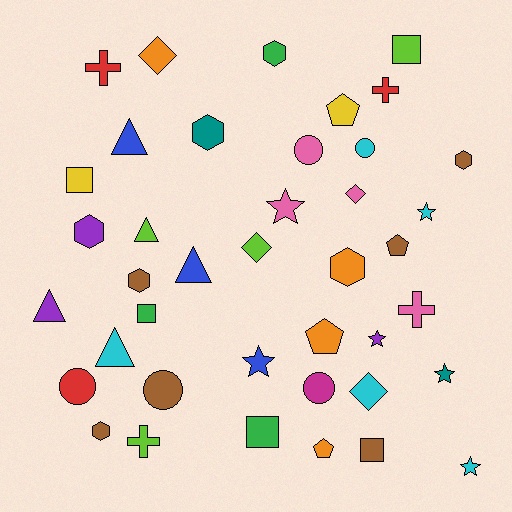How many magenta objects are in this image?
There is 1 magenta object.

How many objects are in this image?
There are 40 objects.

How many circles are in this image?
There are 5 circles.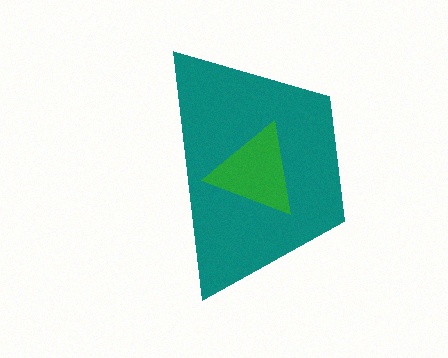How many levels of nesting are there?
2.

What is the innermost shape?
The green triangle.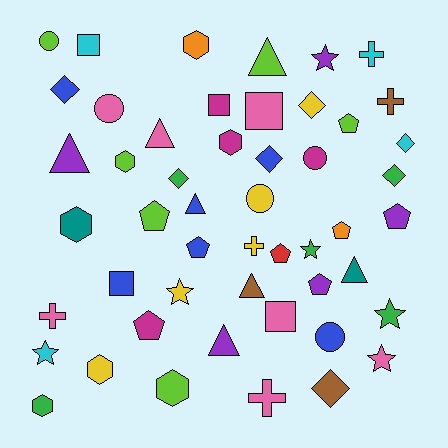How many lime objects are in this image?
There are 6 lime objects.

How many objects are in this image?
There are 50 objects.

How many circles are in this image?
There are 5 circles.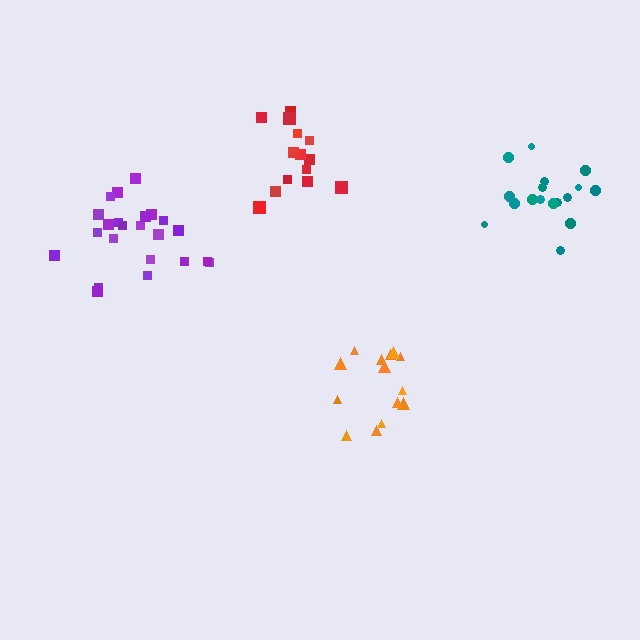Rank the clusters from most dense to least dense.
red, purple, orange, teal.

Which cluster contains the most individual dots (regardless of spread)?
Purple (23).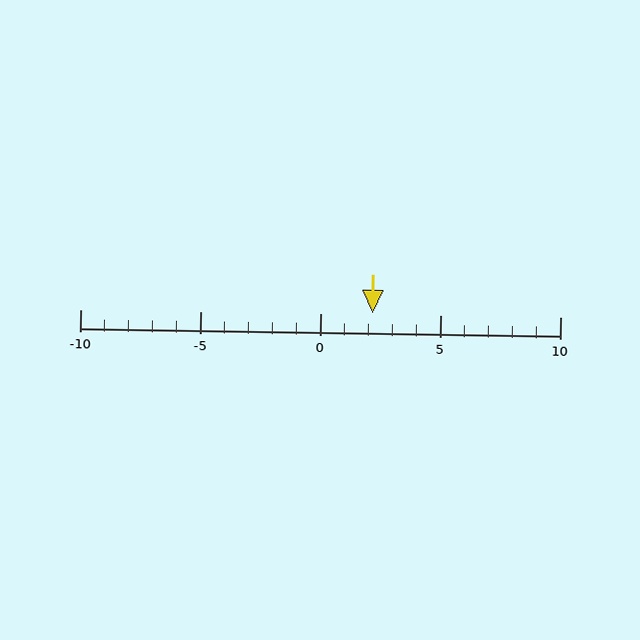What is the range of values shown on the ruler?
The ruler shows values from -10 to 10.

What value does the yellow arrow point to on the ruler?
The yellow arrow points to approximately 2.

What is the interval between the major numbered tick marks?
The major tick marks are spaced 5 units apart.